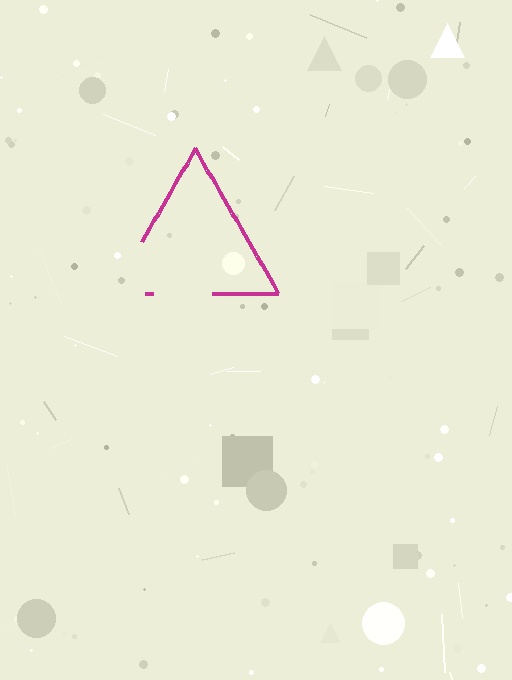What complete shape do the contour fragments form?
The contour fragments form a triangle.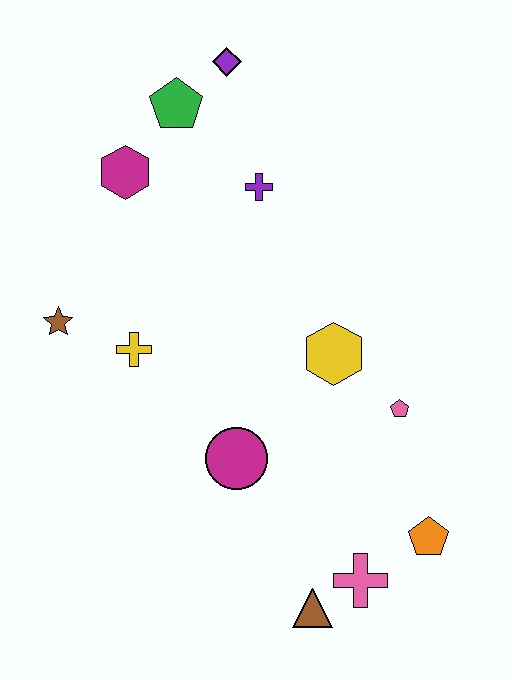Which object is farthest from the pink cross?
The purple diamond is farthest from the pink cross.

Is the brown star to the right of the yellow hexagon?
No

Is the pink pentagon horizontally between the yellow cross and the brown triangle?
No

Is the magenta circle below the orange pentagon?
No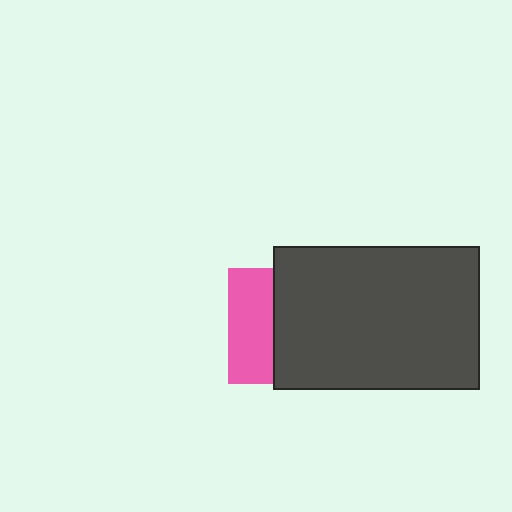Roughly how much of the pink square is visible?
A small part of it is visible (roughly 39%).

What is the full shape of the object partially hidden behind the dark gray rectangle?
The partially hidden object is a pink square.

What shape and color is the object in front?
The object in front is a dark gray rectangle.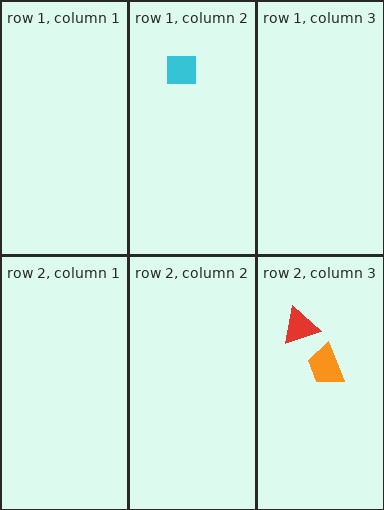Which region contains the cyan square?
The row 1, column 2 region.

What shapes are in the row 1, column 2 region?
The cyan square.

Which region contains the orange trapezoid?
The row 2, column 3 region.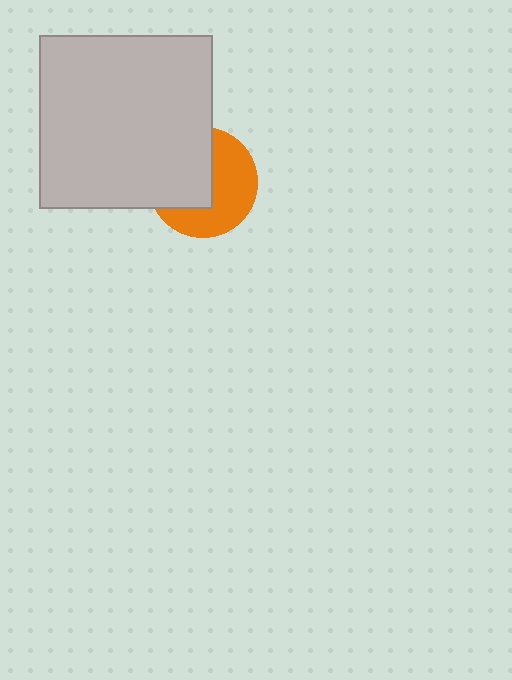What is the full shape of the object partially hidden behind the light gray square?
The partially hidden object is an orange circle.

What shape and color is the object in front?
The object in front is a light gray square.